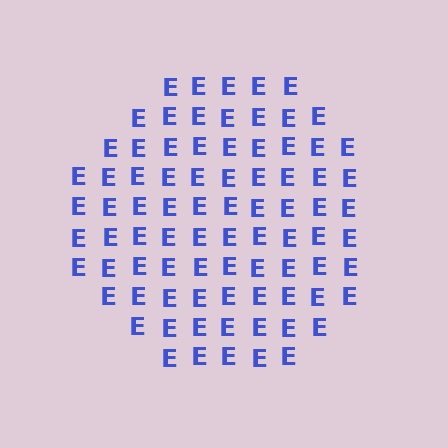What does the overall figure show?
The overall figure shows a circle.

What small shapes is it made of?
It is made of small letter E's.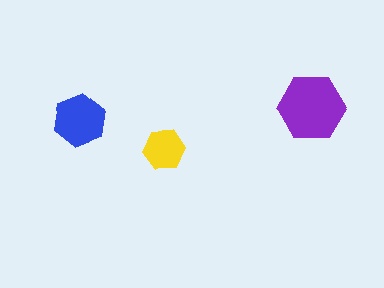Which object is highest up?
The purple hexagon is topmost.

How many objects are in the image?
There are 3 objects in the image.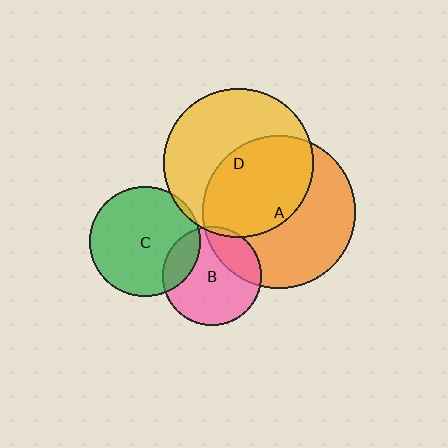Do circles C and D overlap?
Yes.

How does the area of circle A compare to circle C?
Approximately 1.9 times.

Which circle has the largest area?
Circle A (orange).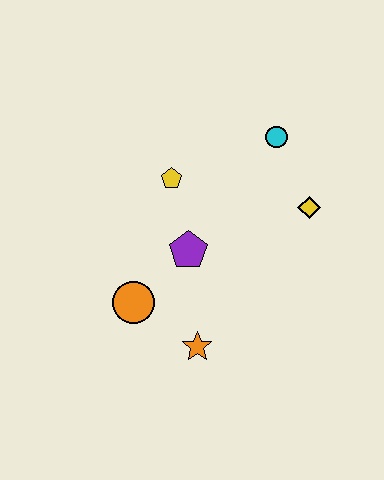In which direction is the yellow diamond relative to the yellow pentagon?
The yellow diamond is to the right of the yellow pentagon.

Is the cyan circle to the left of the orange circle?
No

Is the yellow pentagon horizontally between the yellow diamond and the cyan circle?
No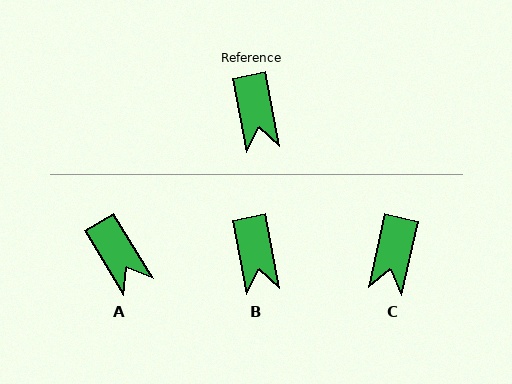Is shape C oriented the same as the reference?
No, it is off by about 23 degrees.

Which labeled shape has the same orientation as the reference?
B.